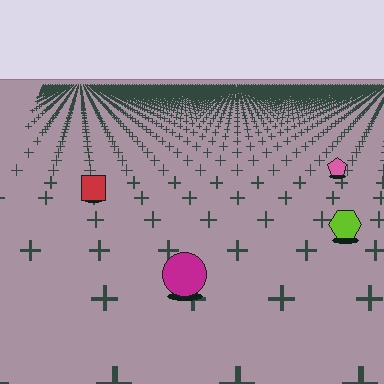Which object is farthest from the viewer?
The pink pentagon is farthest from the viewer. It appears smaller and the ground texture around it is denser.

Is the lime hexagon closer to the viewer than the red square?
Yes. The lime hexagon is closer — you can tell from the texture gradient: the ground texture is coarser near it.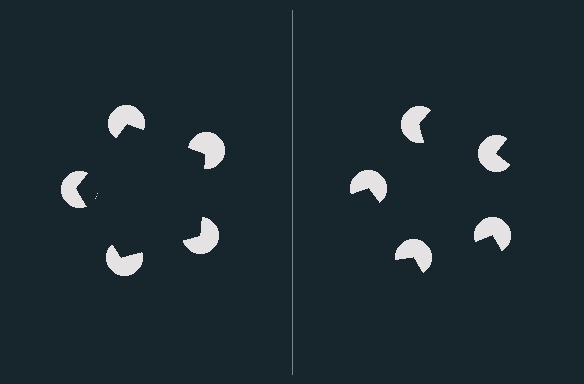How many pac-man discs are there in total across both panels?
10 — 5 on each side.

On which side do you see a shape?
An illusory pentagon appears on the left side. On the right side the wedge cuts are rotated, so no coherent shape forms.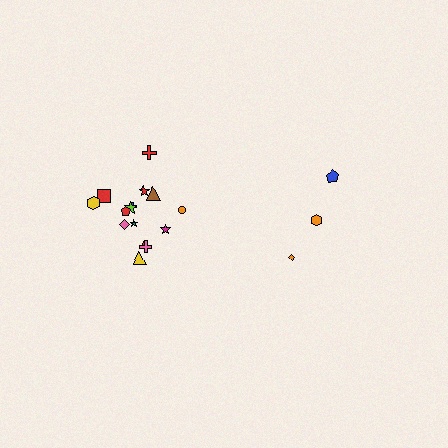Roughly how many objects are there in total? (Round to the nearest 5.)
Roughly 20 objects in total.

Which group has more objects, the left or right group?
The left group.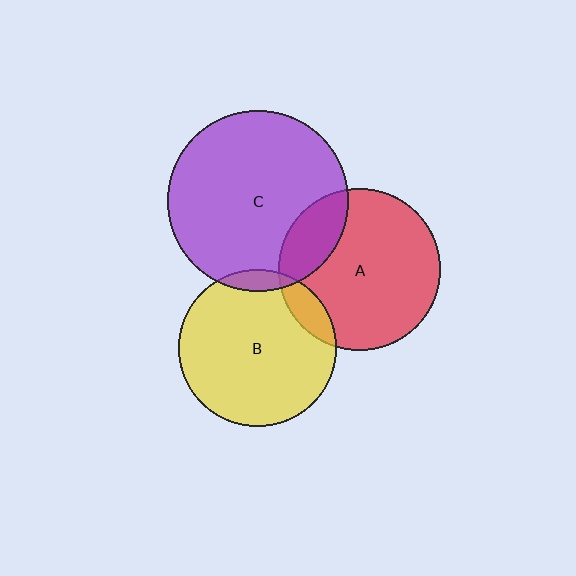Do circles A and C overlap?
Yes.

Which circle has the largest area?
Circle C (purple).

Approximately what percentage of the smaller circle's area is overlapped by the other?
Approximately 20%.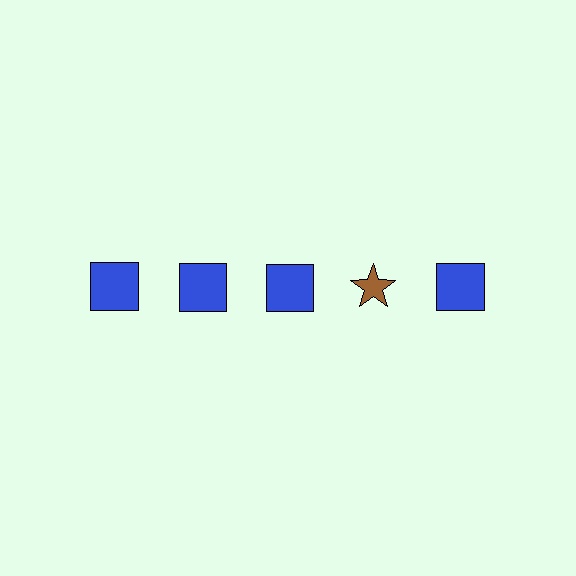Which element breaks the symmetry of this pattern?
The brown star in the top row, second from right column breaks the symmetry. All other shapes are blue squares.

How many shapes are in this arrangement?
There are 5 shapes arranged in a grid pattern.